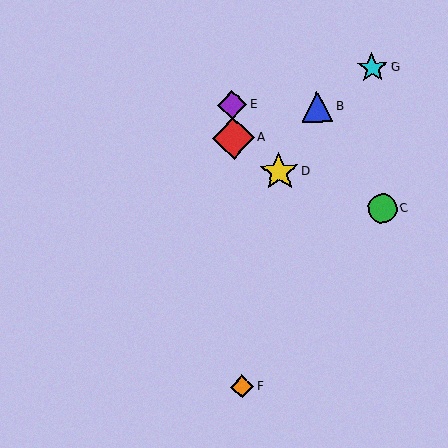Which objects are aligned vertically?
Objects A, E, F are aligned vertically.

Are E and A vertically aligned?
Yes, both are at x≈232.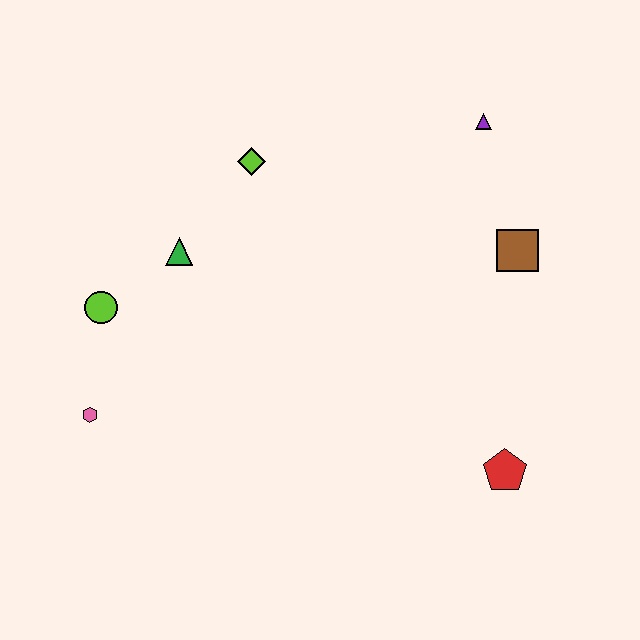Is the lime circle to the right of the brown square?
No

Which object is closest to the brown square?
The purple triangle is closest to the brown square.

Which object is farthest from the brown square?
The pink hexagon is farthest from the brown square.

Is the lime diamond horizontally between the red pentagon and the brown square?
No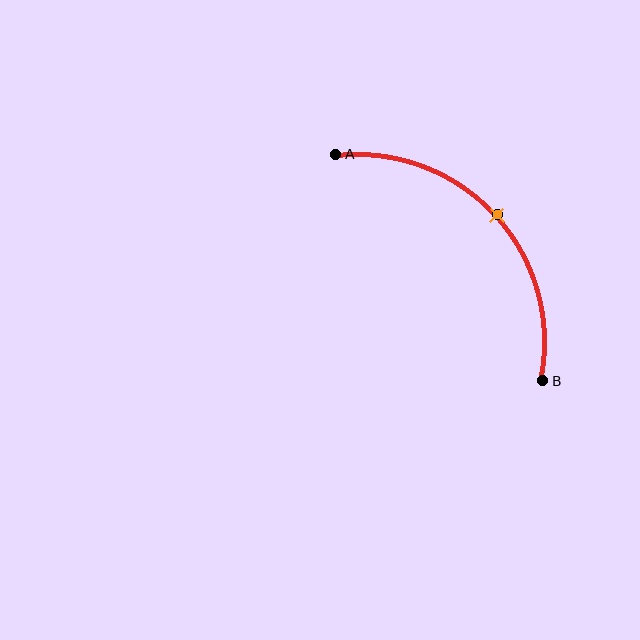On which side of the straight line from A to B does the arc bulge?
The arc bulges above and to the right of the straight line connecting A and B.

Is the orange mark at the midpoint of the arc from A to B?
Yes. The orange mark lies on the arc at equal arc-length from both A and B — it is the arc midpoint.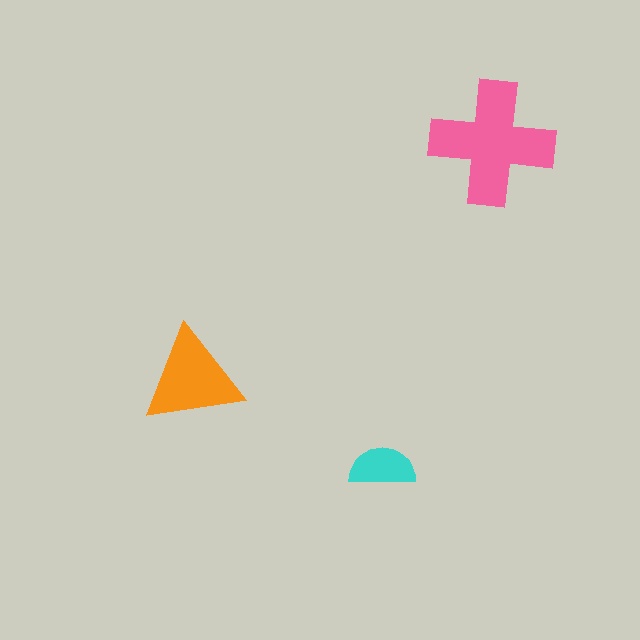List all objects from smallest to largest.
The cyan semicircle, the orange triangle, the pink cross.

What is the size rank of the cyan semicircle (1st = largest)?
3rd.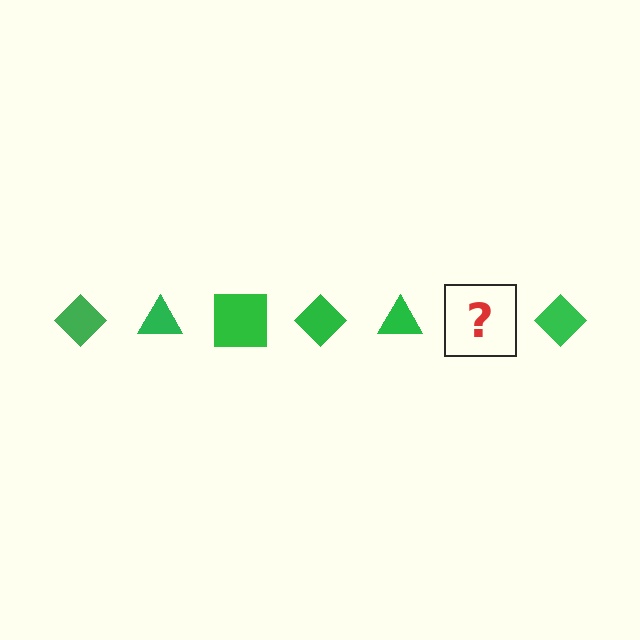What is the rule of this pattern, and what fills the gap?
The rule is that the pattern cycles through diamond, triangle, square shapes in green. The gap should be filled with a green square.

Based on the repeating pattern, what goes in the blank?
The blank should be a green square.